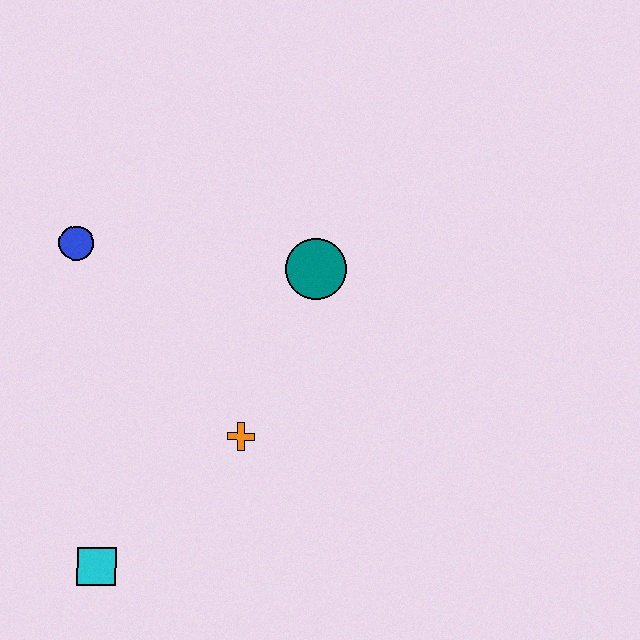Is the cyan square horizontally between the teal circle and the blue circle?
Yes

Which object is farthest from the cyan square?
The teal circle is farthest from the cyan square.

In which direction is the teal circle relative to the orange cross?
The teal circle is above the orange cross.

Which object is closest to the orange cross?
The teal circle is closest to the orange cross.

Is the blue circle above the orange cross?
Yes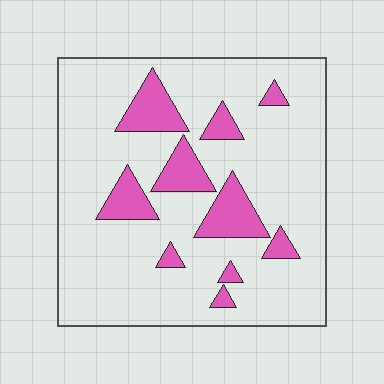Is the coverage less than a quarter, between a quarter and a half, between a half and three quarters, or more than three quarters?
Less than a quarter.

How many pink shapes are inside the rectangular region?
10.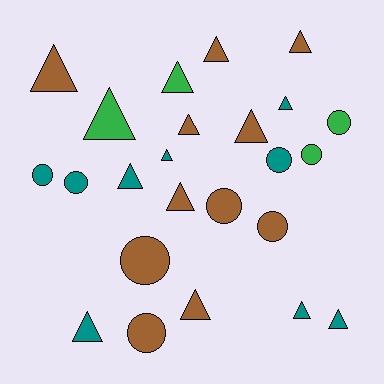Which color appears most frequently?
Brown, with 11 objects.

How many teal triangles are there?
There are 6 teal triangles.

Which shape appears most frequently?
Triangle, with 15 objects.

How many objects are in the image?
There are 24 objects.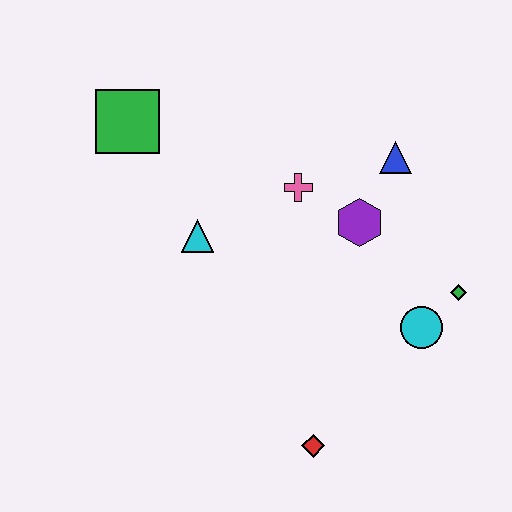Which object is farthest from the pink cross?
The red diamond is farthest from the pink cross.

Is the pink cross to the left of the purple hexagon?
Yes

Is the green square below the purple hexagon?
No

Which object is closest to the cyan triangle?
The pink cross is closest to the cyan triangle.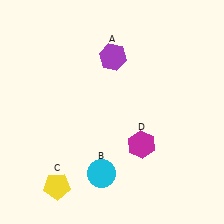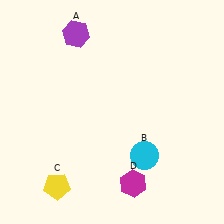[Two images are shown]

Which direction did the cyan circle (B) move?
The cyan circle (B) moved right.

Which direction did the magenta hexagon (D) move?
The magenta hexagon (D) moved down.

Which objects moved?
The objects that moved are: the purple hexagon (A), the cyan circle (B), the magenta hexagon (D).